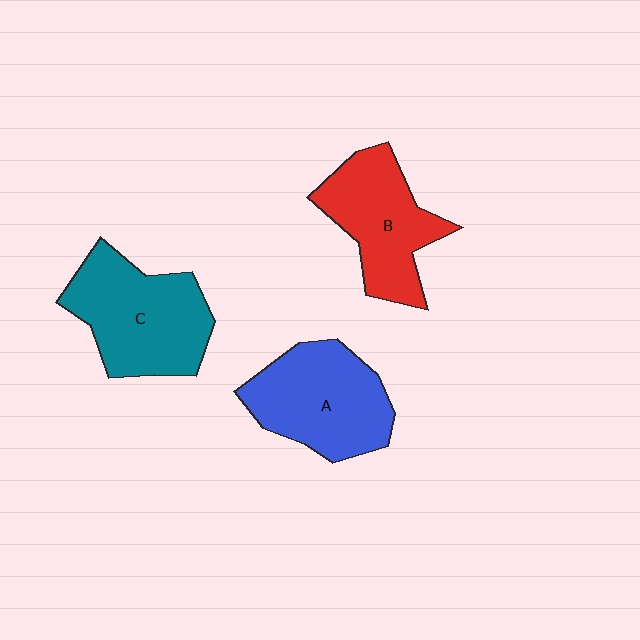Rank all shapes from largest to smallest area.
From largest to smallest: C (teal), A (blue), B (red).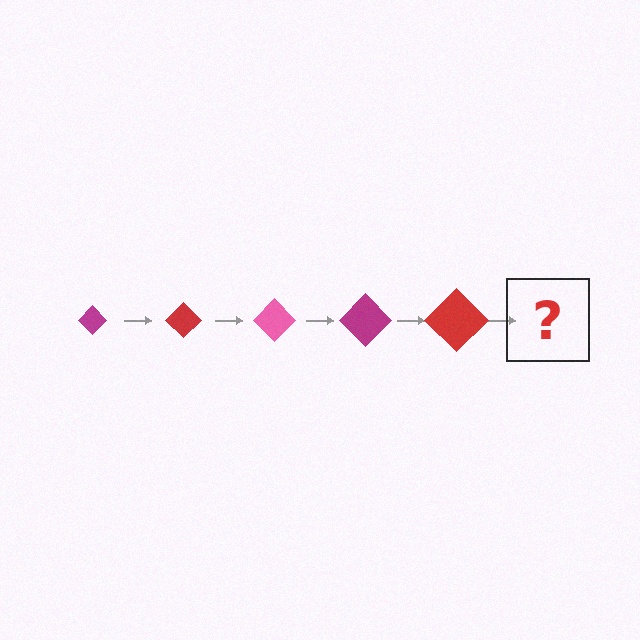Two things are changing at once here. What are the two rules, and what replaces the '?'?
The two rules are that the diamond grows larger each step and the color cycles through magenta, red, and pink. The '?' should be a pink diamond, larger than the previous one.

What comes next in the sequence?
The next element should be a pink diamond, larger than the previous one.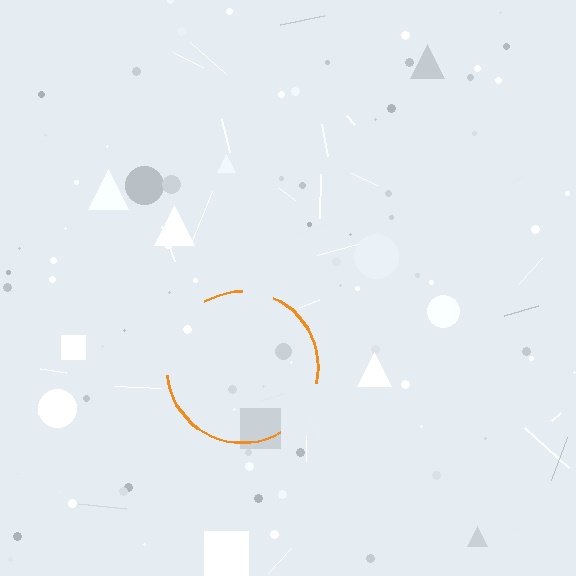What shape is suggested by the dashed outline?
The dashed outline suggests a circle.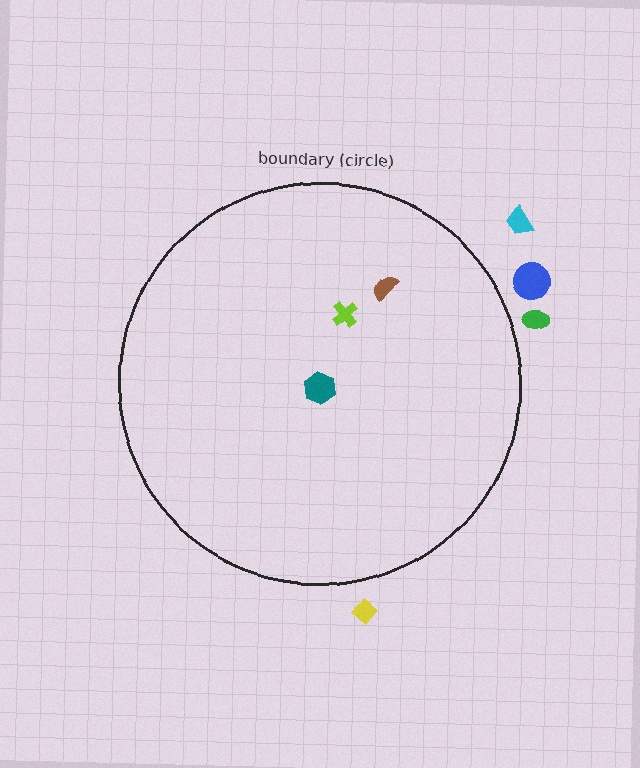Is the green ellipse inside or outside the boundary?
Outside.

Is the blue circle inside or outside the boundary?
Outside.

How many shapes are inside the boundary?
3 inside, 4 outside.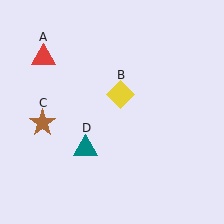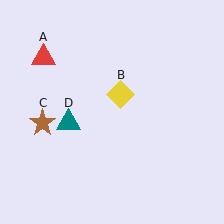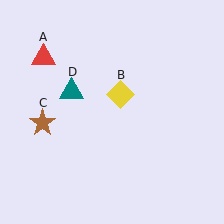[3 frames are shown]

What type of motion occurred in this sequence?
The teal triangle (object D) rotated clockwise around the center of the scene.